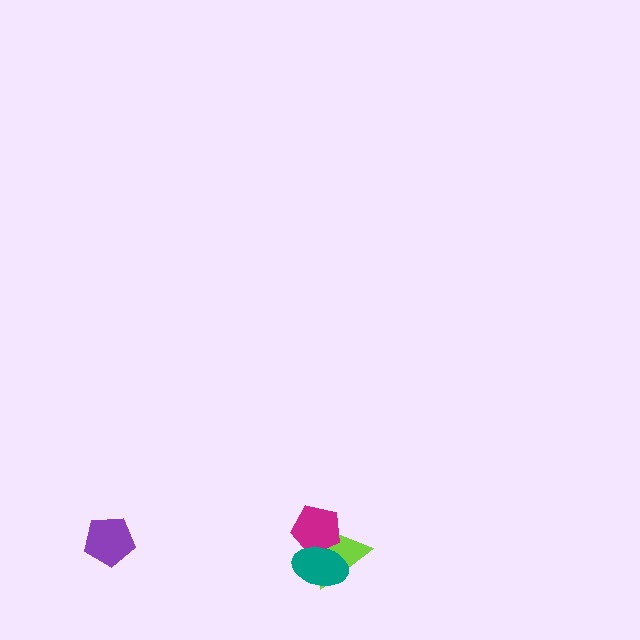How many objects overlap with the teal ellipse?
2 objects overlap with the teal ellipse.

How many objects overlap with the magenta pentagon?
2 objects overlap with the magenta pentagon.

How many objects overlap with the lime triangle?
2 objects overlap with the lime triangle.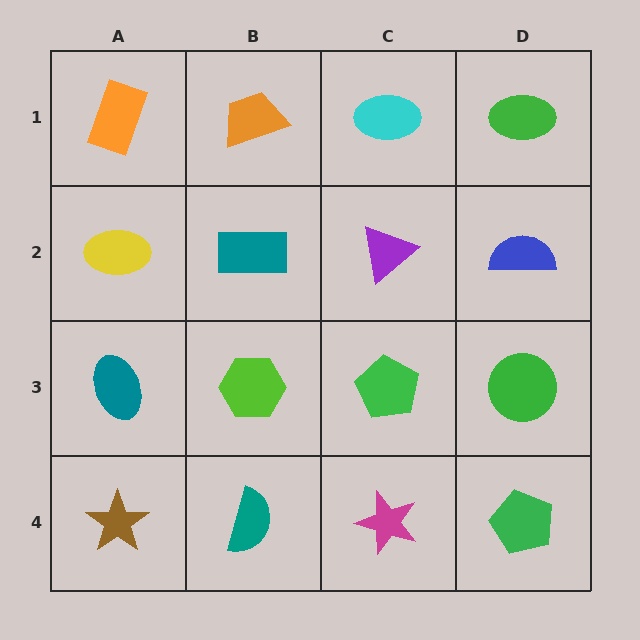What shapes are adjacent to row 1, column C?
A purple triangle (row 2, column C), an orange trapezoid (row 1, column B), a green ellipse (row 1, column D).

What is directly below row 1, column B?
A teal rectangle.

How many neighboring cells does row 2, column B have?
4.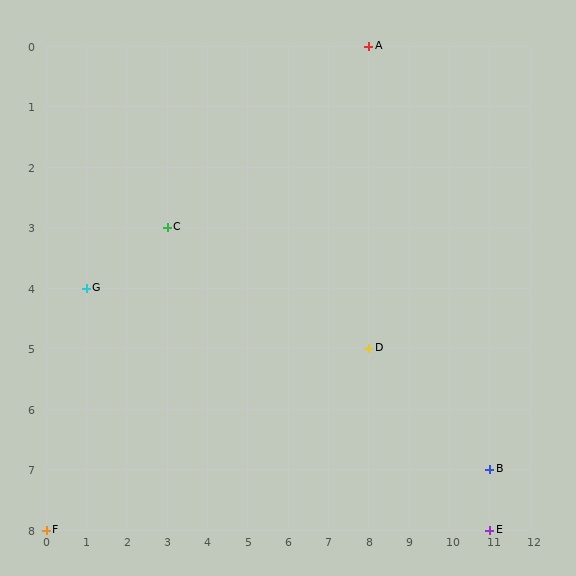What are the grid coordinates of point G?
Point G is at grid coordinates (1, 4).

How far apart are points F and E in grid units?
Points F and E are 11 columns apart.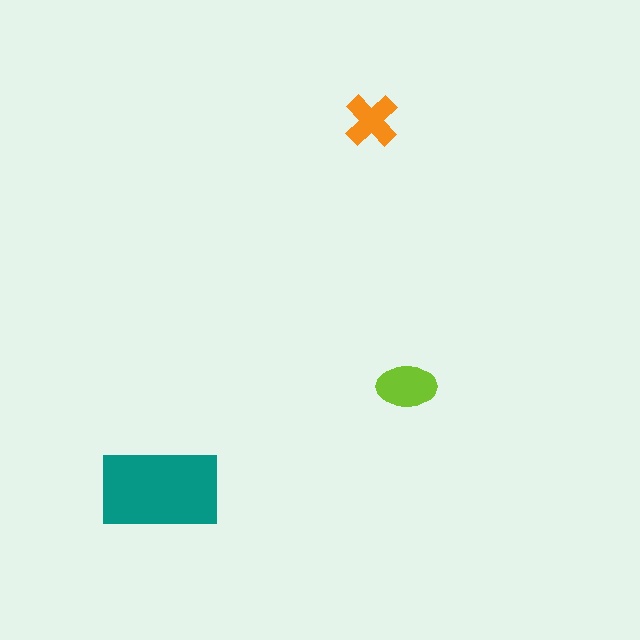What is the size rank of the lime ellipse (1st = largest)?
2nd.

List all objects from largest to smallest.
The teal rectangle, the lime ellipse, the orange cross.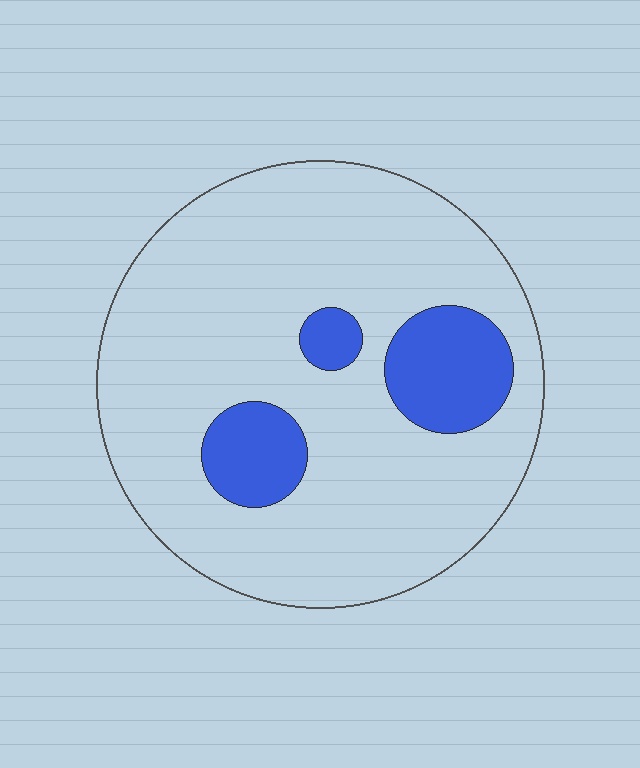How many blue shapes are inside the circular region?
3.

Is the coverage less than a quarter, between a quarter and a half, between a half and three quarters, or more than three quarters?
Less than a quarter.